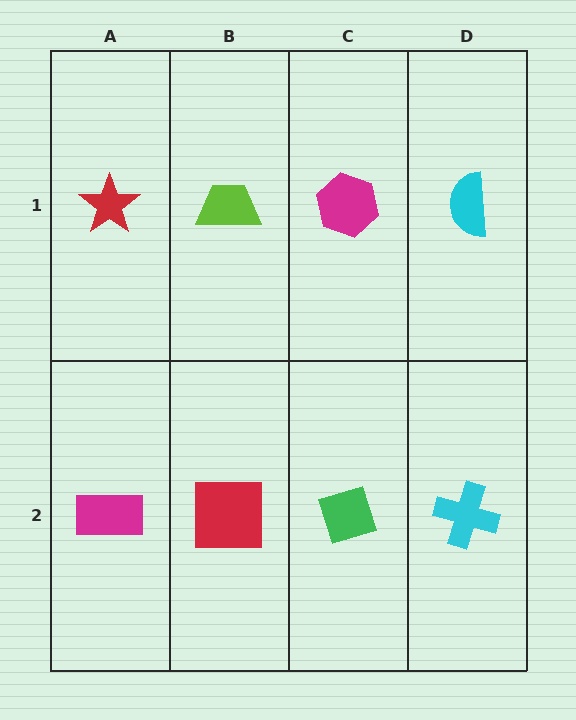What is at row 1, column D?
A cyan semicircle.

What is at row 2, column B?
A red square.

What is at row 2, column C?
A green diamond.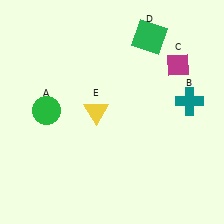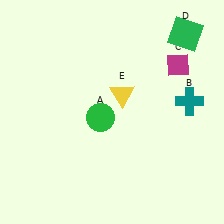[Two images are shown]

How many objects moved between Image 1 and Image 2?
3 objects moved between the two images.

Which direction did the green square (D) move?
The green square (D) moved right.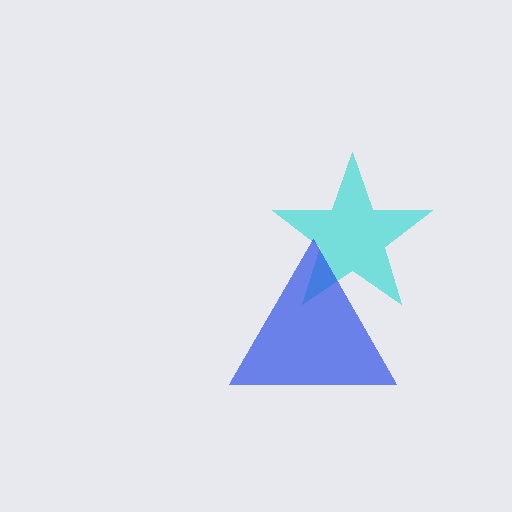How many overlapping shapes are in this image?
There are 2 overlapping shapes in the image.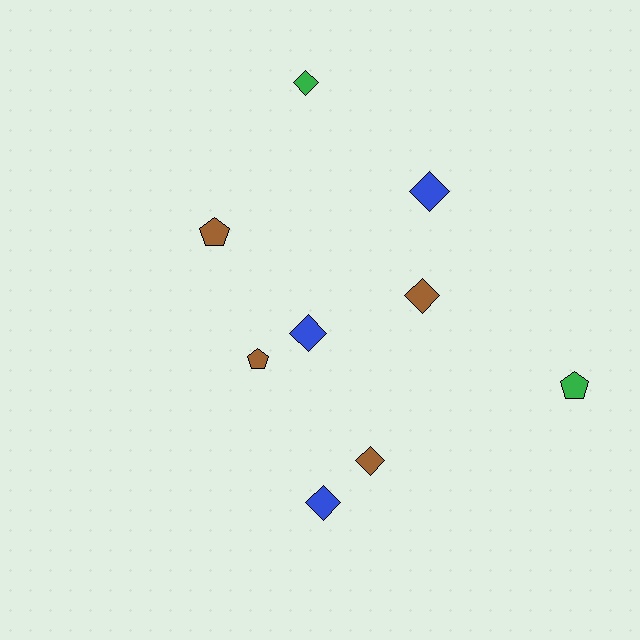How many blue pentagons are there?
There are no blue pentagons.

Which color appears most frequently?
Brown, with 4 objects.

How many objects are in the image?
There are 9 objects.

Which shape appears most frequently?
Diamond, with 6 objects.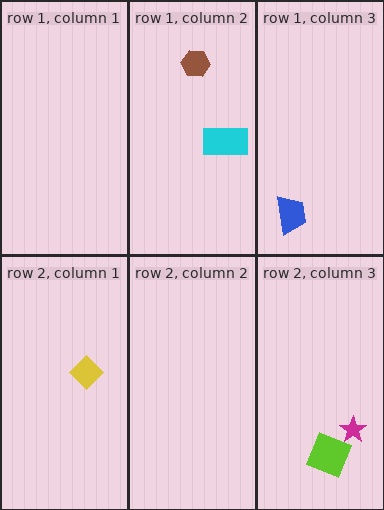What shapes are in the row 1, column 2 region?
The brown hexagon, the cyan rectangle.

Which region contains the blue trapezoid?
The row 1, column 3 region.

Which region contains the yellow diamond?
The row 2, column 1 region.